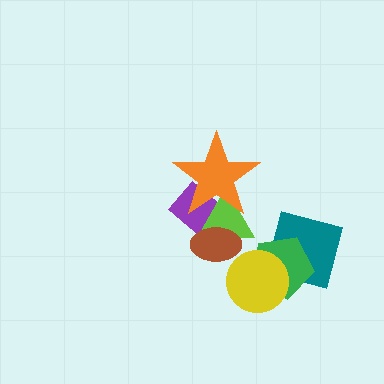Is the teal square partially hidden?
Yes, it is partially covered by another shape.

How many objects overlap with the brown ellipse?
2 objects overlap with the brown ellipse.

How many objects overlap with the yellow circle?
1 object overlaps with the yellow circle.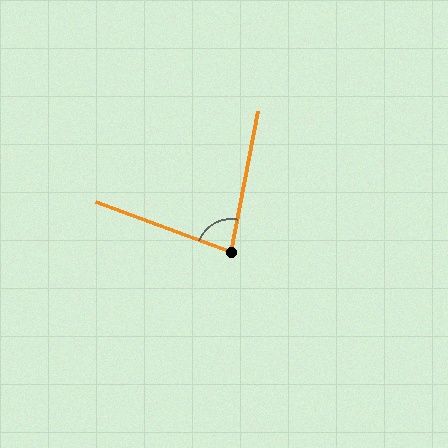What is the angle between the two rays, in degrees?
Approximately 80 degrees.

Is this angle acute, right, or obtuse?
It is acute.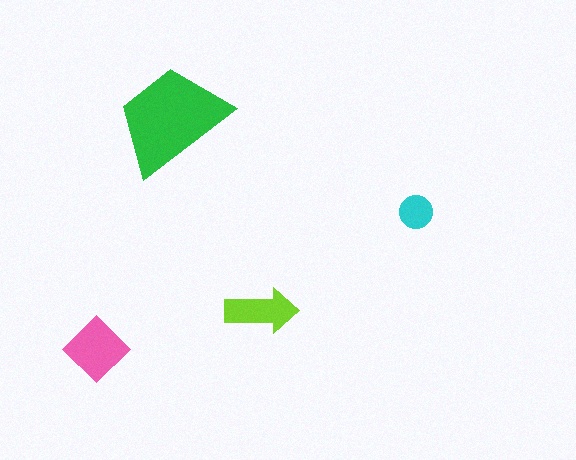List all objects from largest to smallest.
The green trapezoid, the pink diamond, the lime arrow, the cyan circle.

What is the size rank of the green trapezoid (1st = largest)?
1st.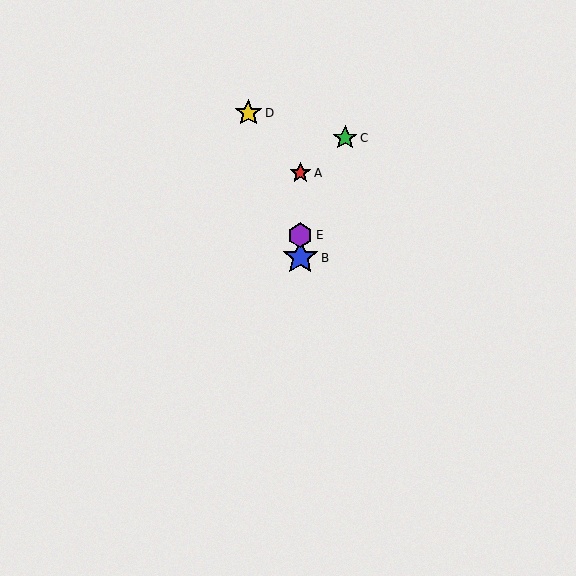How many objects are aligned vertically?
3 objects (A, B, E) are aligned vertically.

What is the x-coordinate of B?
Object B is at x≈300.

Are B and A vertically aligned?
Yes, both are at x≈300.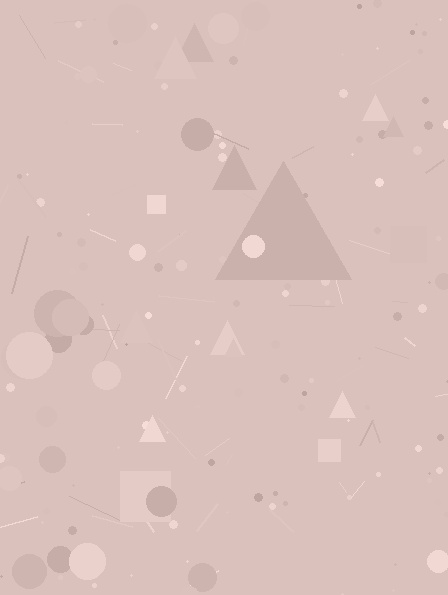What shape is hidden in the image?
A triangle is hidden in the image.